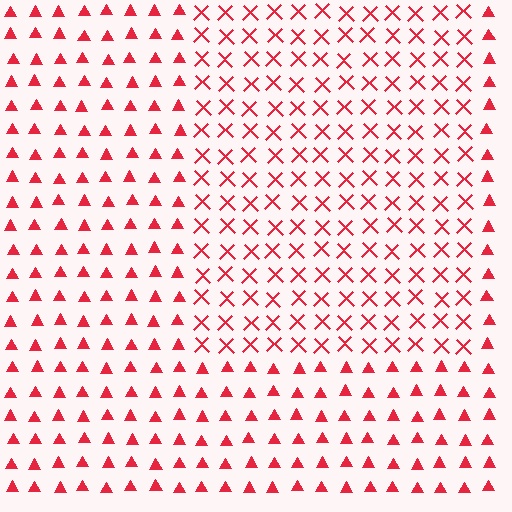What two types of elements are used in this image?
The image uses X marks inside the rectangle region and triangles outside it.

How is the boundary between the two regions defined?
The boundary is defined by a change in element shape: X marks inside vs. triangles outside. All elements share the same color and spacing.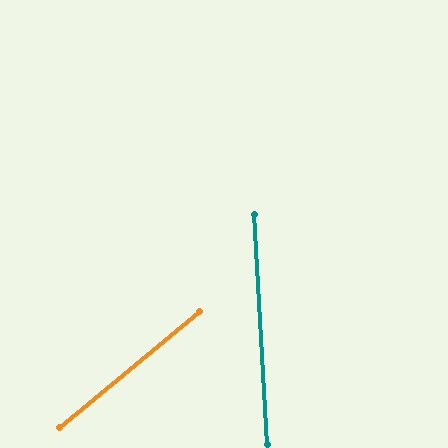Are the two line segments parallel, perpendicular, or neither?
Neither parallel nor perpendicular — they differ by about 54°.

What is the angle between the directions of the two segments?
Approximately 54 degrees.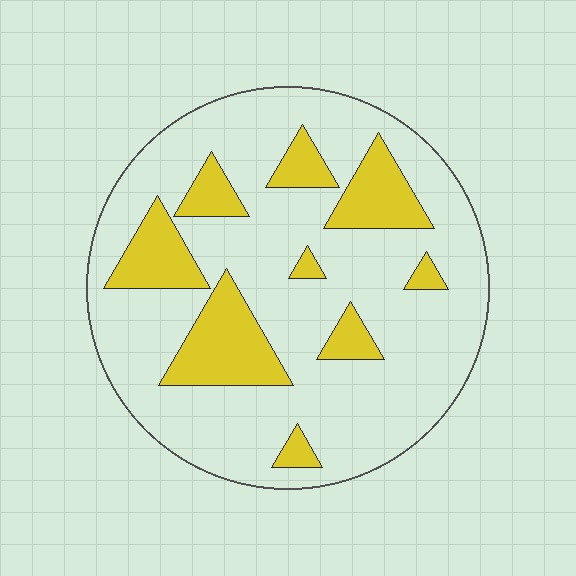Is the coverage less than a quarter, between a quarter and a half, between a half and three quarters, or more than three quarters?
Less than a quarter.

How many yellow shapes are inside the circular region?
9.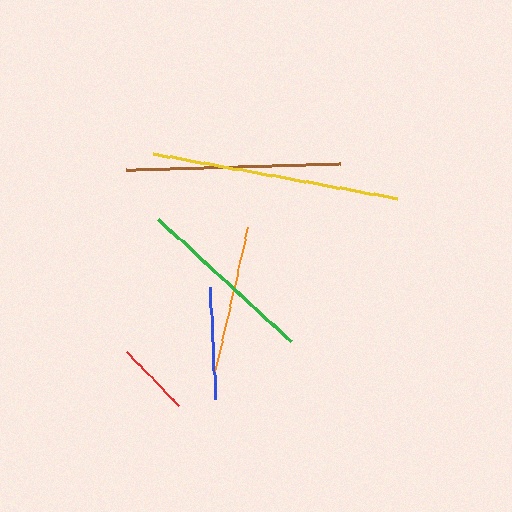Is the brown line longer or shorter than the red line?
The brown line is longer than the red line.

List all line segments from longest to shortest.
From longest to shortest: yellow, brown, green, orange, blue, red.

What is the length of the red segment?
The red segment is approximately 76 pixels long.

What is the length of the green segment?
The green segment is approximately 180 pixels long.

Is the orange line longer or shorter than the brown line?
The brown line is longer than the orange line.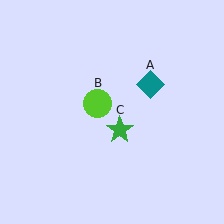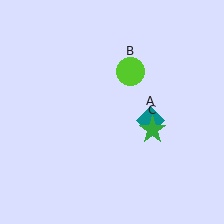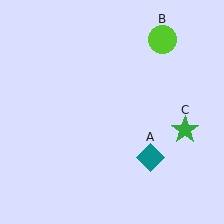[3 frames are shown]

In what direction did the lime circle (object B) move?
The lime circle (object B) moved up and to the right.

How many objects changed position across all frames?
3 objects changed position: teal diamond (object A), lime circle (object B), green star (object C).